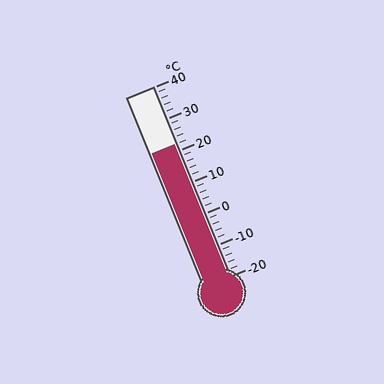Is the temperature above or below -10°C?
The temperature is above -10°C.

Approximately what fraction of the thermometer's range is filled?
The thermometer is filled to approximately 70% of its range.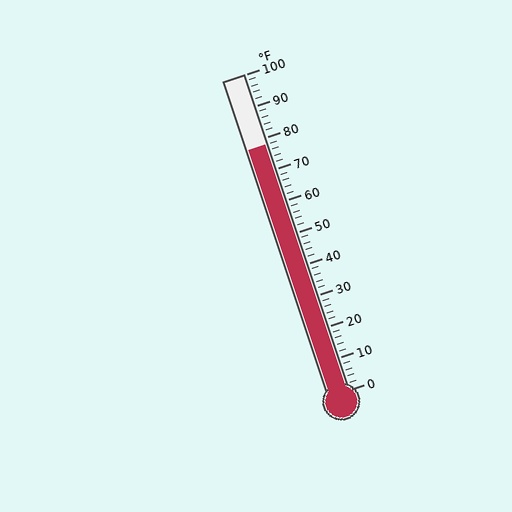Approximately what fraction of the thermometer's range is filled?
The thermometer is filled to approximately 80% of its range.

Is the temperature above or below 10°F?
The temperature is above 10°F.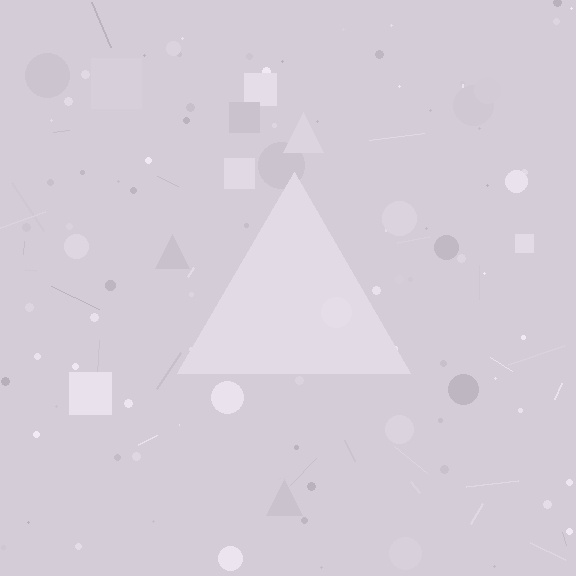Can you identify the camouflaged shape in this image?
The camouflaged shape is a triangle.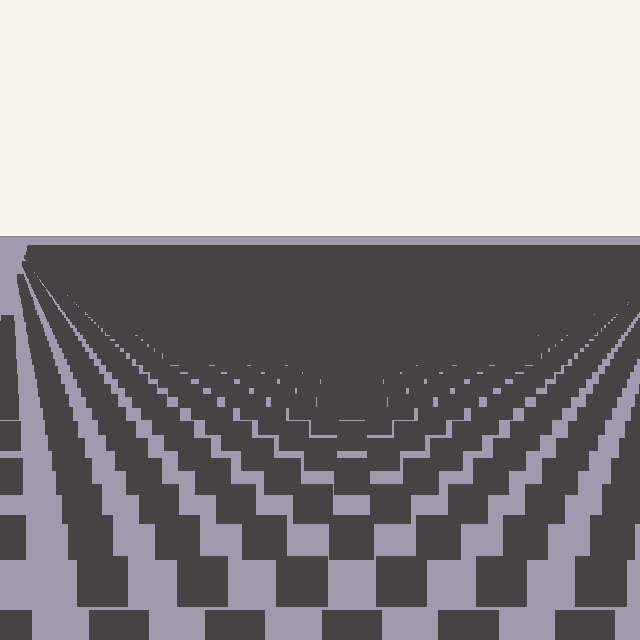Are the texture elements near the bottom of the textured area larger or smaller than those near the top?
Larger. Near the bottom, elements are closer to the viewer and appear at a bigger on-screen size.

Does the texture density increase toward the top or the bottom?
Density increases toward the top.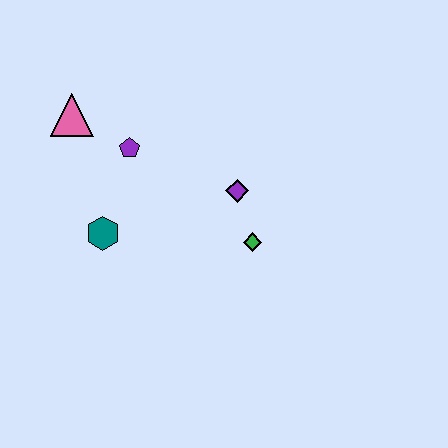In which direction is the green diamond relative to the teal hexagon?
The green diamond is to the right of the teal hexagon.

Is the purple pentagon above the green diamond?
Yes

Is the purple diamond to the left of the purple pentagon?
No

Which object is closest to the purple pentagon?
The pink triangle is closest to the purple pentagon.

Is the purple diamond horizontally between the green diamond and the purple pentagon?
Yes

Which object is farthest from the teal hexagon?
The green diamond is farthest from the teal hexagon.